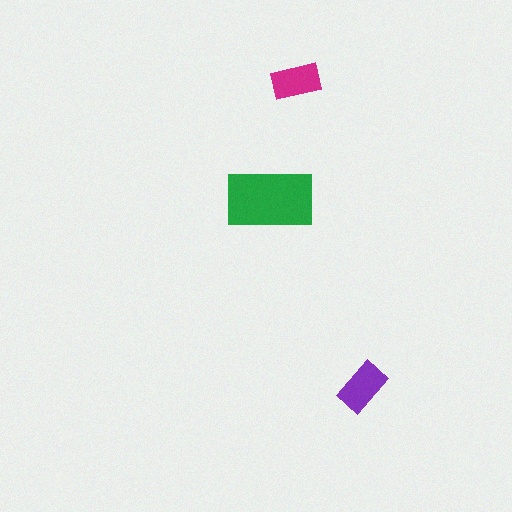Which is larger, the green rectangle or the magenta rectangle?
The green one.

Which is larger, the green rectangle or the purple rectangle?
The green one.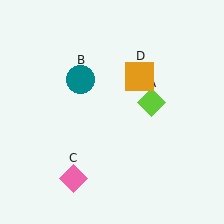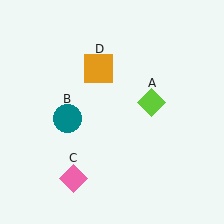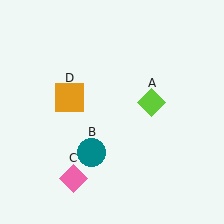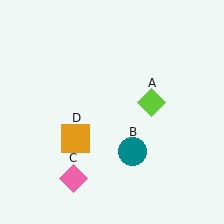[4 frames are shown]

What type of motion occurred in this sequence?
The teal circle (object B), orange square (object D) rotated counterclockwise around the center of the scene.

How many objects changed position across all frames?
2 objects changed position: teal circle (object B), orange square (object D).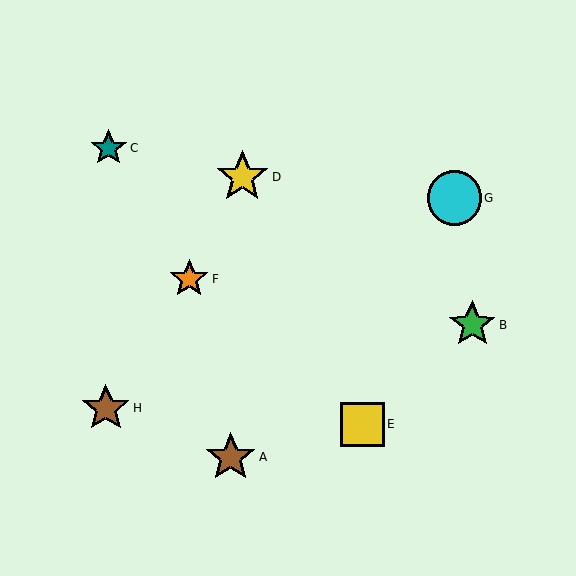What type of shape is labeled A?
Shape A is a brown star.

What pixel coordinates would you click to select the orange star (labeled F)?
Click at (189, 279) to select the orange star F.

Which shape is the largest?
The cyan circle (labeled G) is the largest.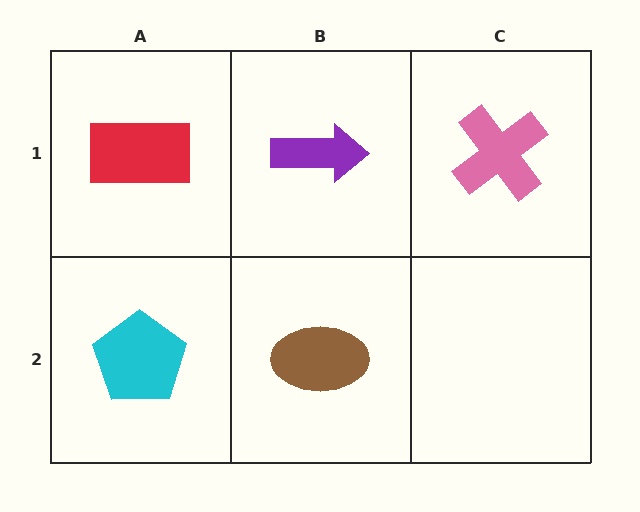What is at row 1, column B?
A purple arrow.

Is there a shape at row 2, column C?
No, that cell is empty.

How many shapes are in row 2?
2 shapes.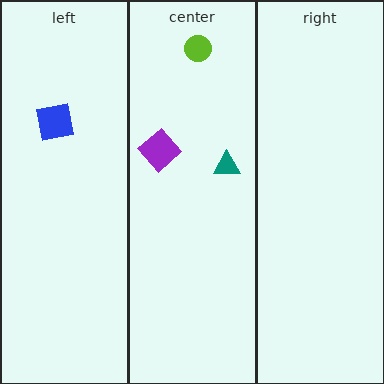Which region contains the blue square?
The left region.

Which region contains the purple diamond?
The center region.